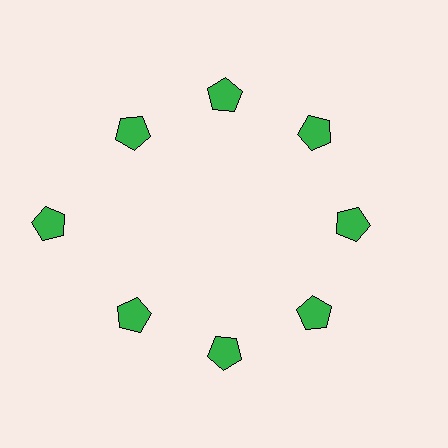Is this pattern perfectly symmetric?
No. The 8 green pentagons are arranged in a ring, but one element near the 9 o'clock position is pushed outward from the center, breaking the 8-fold rotational symmetry.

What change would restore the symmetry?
The symmetry would be restored by moving it inward, back onto the ring so that all 8 pentagons sit at equal angles and equal distance from the center.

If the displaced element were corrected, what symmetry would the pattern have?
It would have 8-fold rotational symmetry — the pattern would map onto itself every 45 degrees.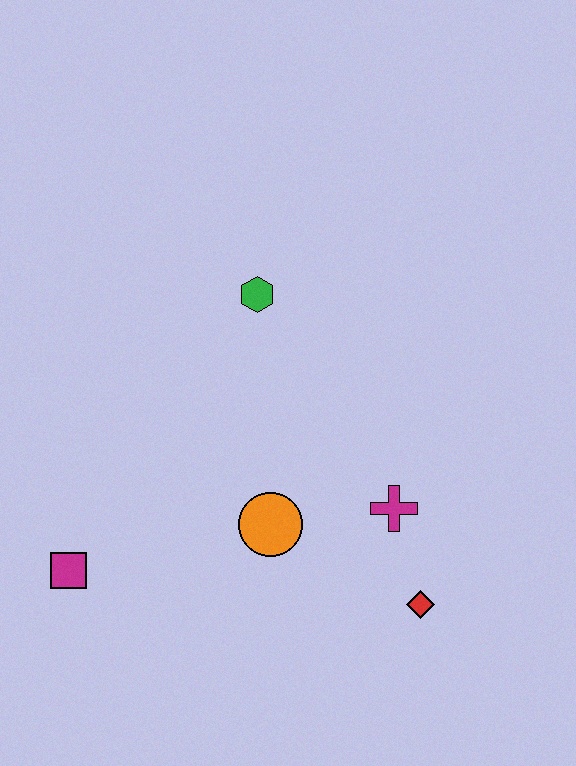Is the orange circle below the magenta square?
No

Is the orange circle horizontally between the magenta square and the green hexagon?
No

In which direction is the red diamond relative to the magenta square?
The red diamond is to the right of the magenta square.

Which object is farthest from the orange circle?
The green hexagon is farthest from the orange circle.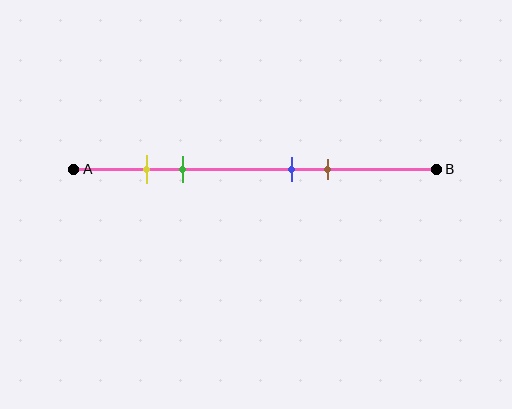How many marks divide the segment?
There are 4 marks dividing the segment.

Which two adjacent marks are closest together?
The yellow and green marks are the closest adjacent pair.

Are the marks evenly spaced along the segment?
No, the marks are not evenly spaced.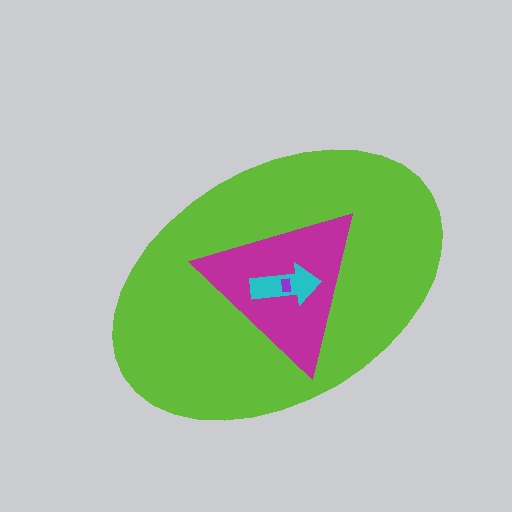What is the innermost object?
The purple rectangle.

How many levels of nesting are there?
4.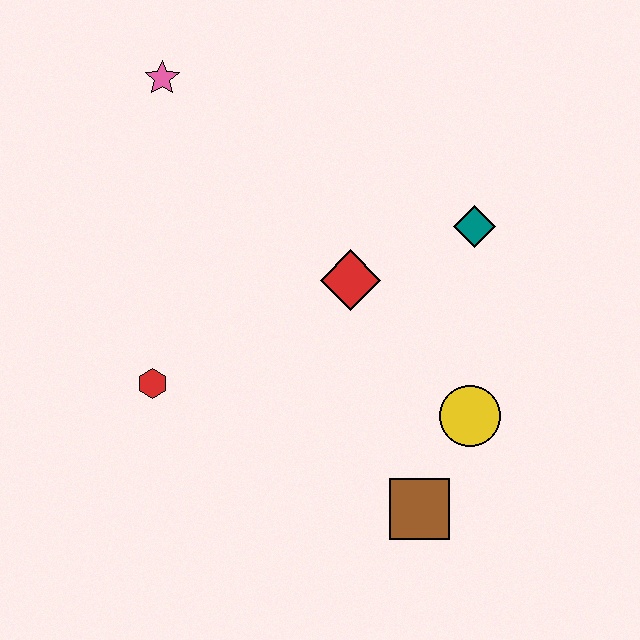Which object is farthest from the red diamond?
The pink star is farthest from the red diamond.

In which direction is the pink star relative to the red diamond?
The pink star is above the red diamond.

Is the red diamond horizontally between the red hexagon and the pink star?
No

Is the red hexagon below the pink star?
Yes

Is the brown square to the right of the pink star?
Yes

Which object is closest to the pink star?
The red diamond is closest to the pink star.